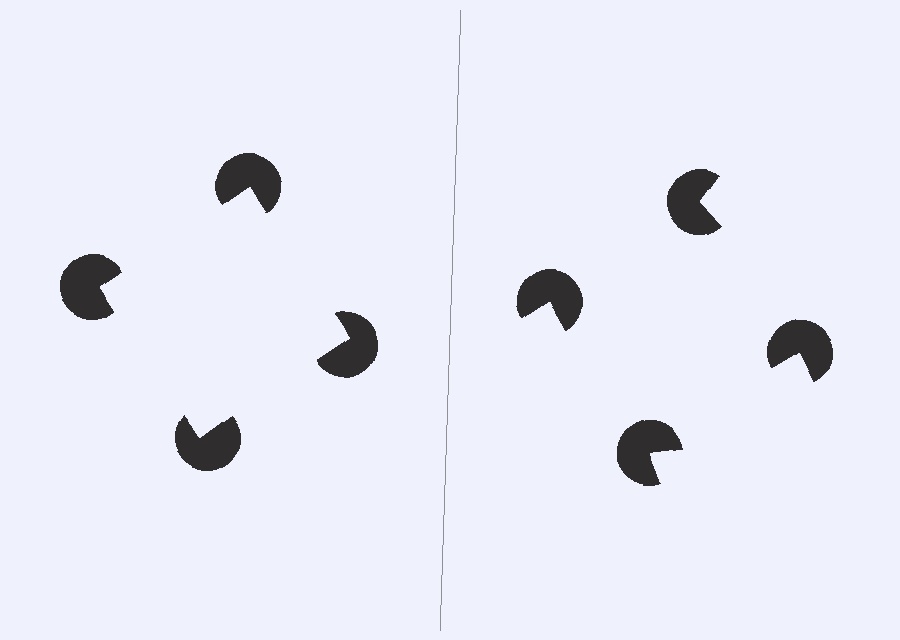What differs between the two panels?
The pac-man discs are positioned identically on both sides; only the wedge orientations differ. On the left they align to a square; on the right they are misaligned.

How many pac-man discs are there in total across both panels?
8 — 4 on each side.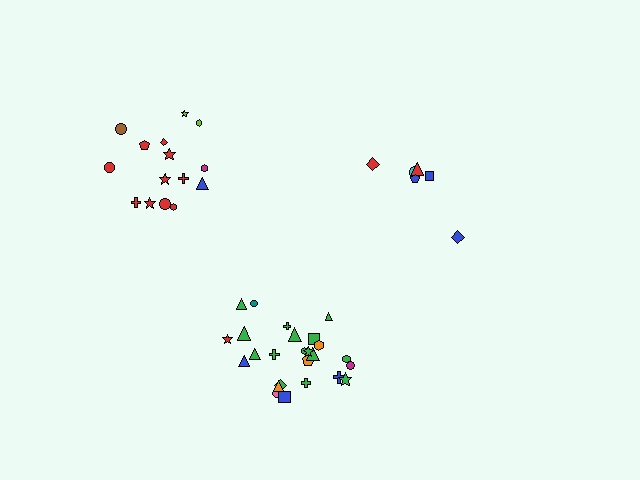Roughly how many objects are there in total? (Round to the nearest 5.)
Roughly 45 objects in total.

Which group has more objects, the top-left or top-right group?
The top-left group.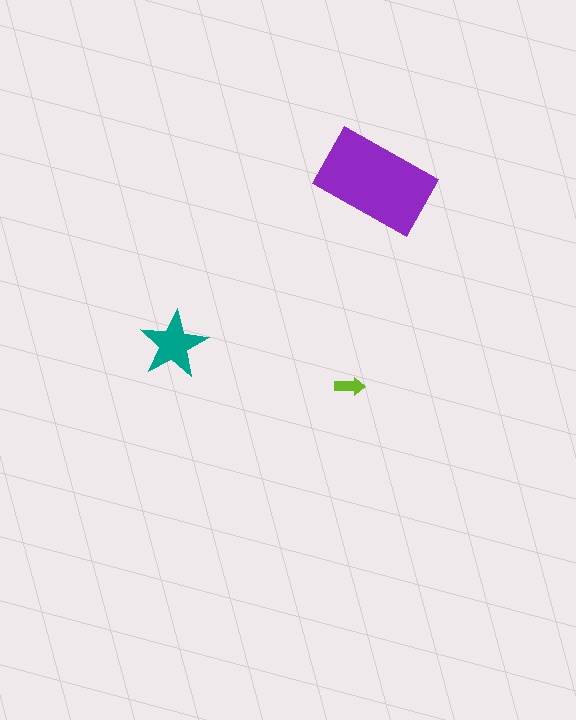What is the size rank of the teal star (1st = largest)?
2nd.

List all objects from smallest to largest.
The lime arrow, the teal star, the purple rectangle.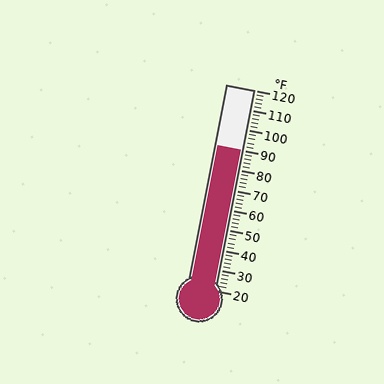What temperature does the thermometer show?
The thermometer shows approximately 90°F.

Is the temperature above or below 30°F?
The temperature is above 30°F.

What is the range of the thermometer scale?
The thermometer scale ranges from 20°F to 120°F.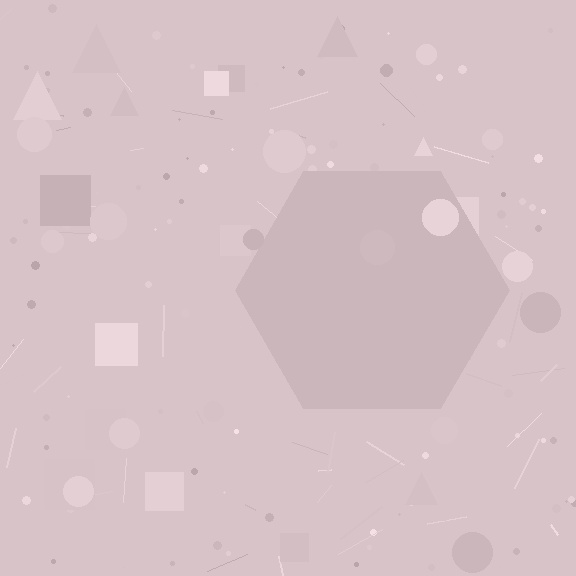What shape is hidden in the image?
A hexagon is hidden in the image.